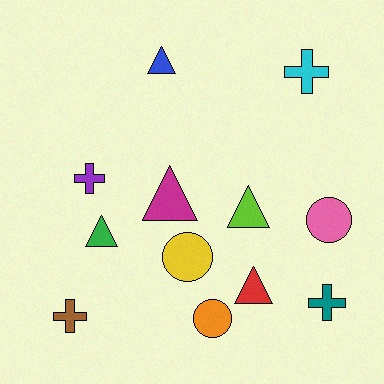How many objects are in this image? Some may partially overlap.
There are 12 objects.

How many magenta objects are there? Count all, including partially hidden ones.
There is 1 magenta object.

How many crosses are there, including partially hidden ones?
There are 4 crosses.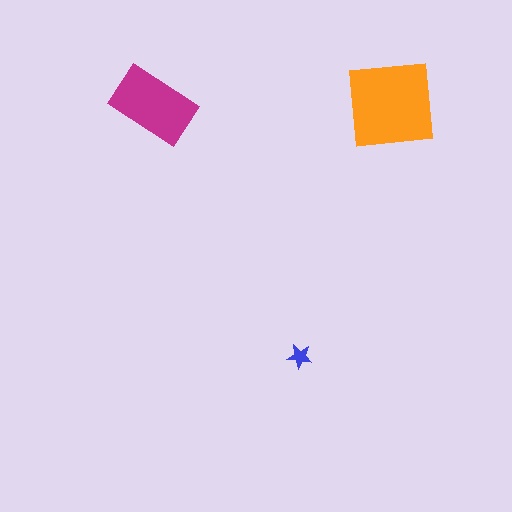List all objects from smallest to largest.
The blue star, the magenta rectangle, the orange square.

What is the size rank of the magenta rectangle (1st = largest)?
2nd.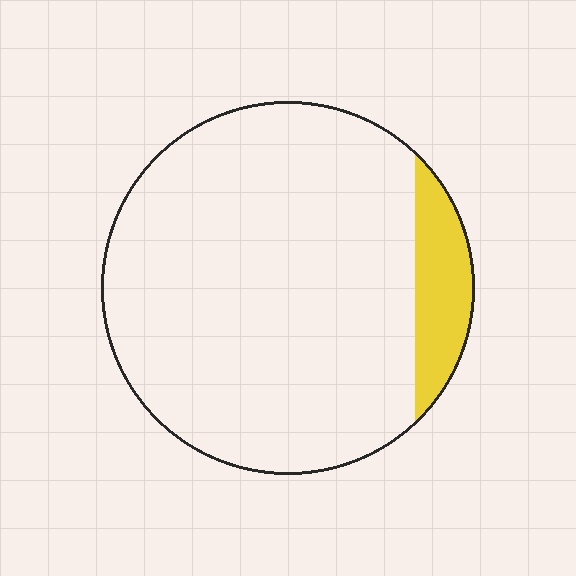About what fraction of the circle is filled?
About one tenth (1/10).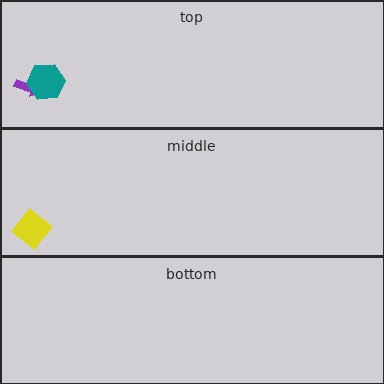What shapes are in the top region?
The purple arrow, the teal hexagon.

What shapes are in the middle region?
The yellow diamond.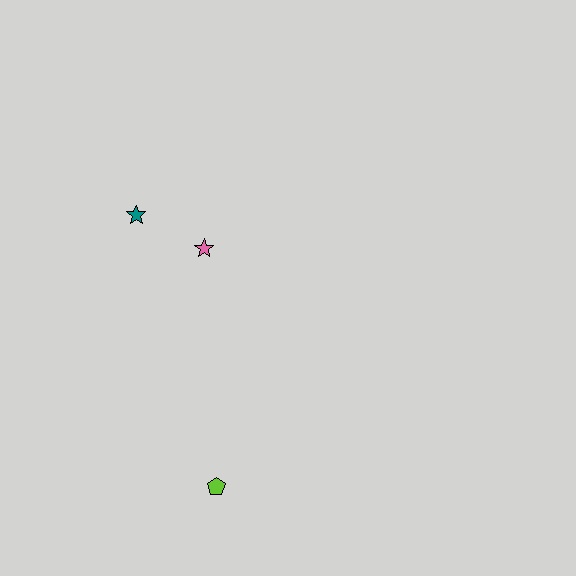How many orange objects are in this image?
There are no orange objects.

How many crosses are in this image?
There are no crosses.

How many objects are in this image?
There are 3 objects.